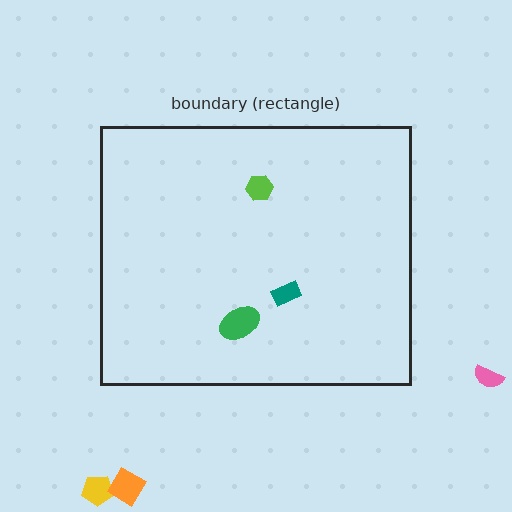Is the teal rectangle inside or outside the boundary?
Inside.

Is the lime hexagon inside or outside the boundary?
Inside.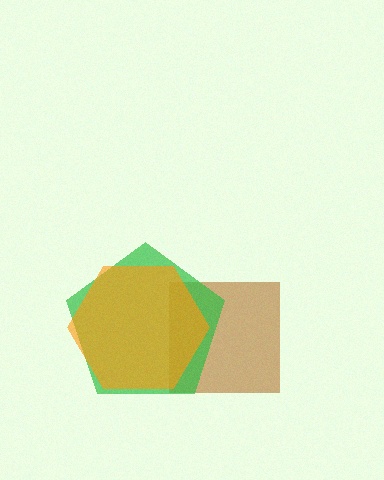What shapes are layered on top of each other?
The layered shapes are: a brown square, a green pentagon, an orange hexagon.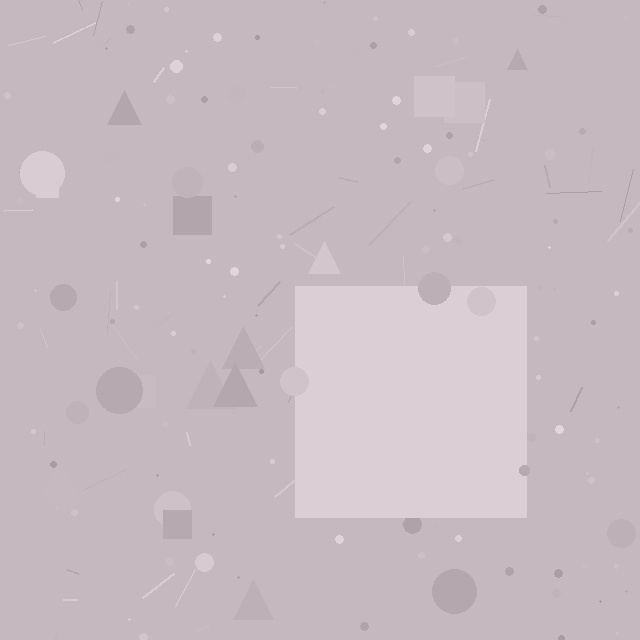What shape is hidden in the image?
A square is hidden in the image.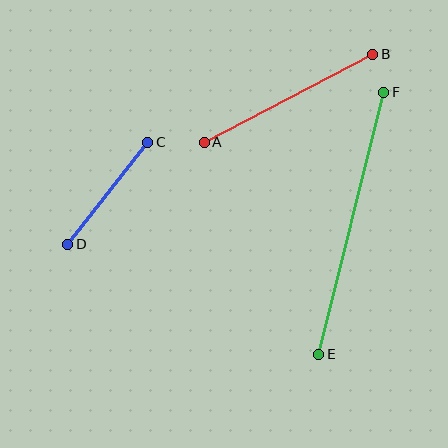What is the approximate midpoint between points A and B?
The midpoint is at approximately (289, 98) pixels.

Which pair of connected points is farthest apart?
Points E and F are farthest apart.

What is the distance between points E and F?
The distance is approximately 270 pixels.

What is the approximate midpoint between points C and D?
The midpoint is at approximately (108, 193) pixels.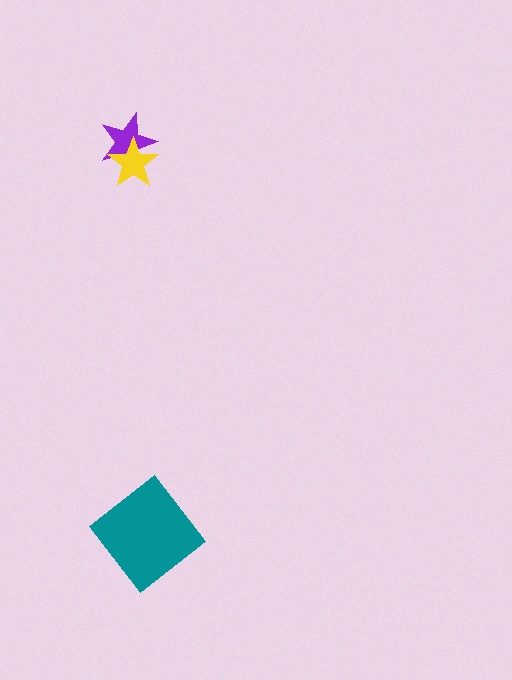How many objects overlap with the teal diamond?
0 objects overlap with the teal diamond.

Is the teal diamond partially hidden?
No, no other shape covers it.